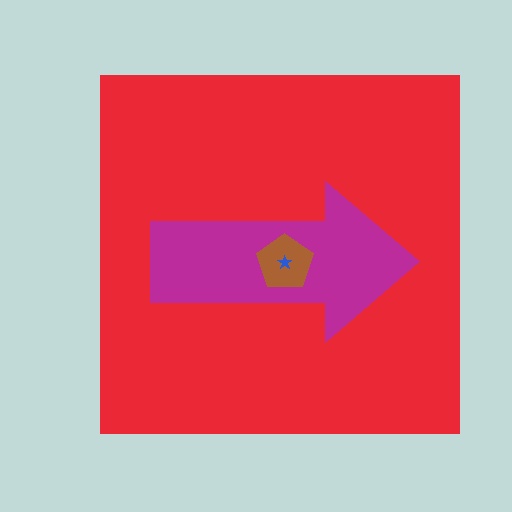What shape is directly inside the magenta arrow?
The brown pentagon.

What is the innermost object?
The blue star.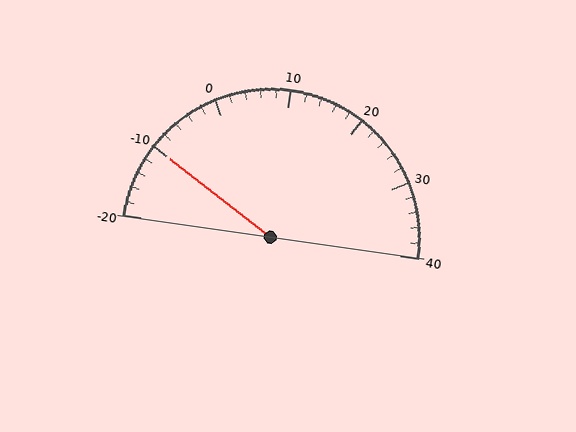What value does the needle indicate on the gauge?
The needle indicates approximately -10.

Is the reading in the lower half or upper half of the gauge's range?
The reading is in the lower half of the range (-20 to 40).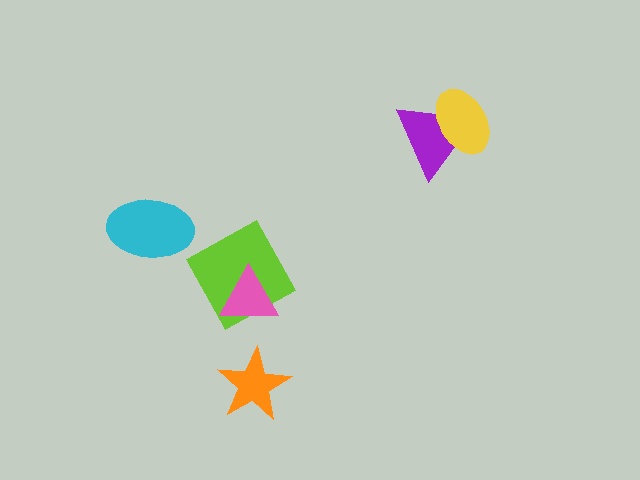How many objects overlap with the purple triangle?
1 object overlaps with the purple triangle.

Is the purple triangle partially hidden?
Yes, it is partially covered by another shape.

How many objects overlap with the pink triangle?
1 object overlaps with the pink triangle.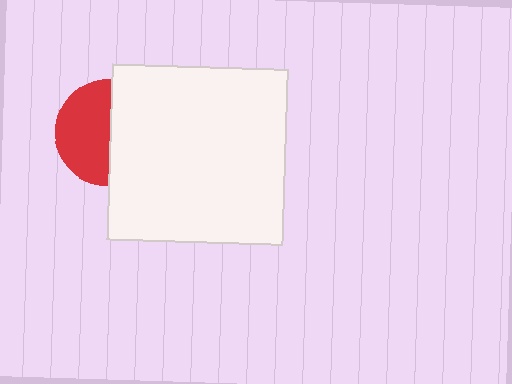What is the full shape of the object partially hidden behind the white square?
The partially hidden object is a red circle.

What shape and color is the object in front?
The object in front is a white square.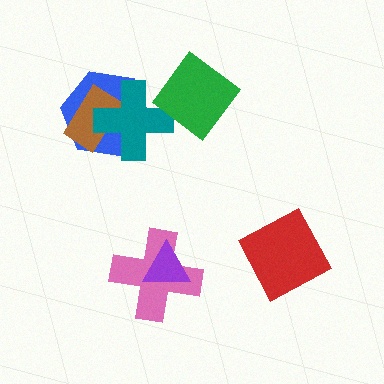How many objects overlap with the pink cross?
1 object overlaps with the pink cross.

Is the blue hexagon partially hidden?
Yes, it is partially covered by another shape.